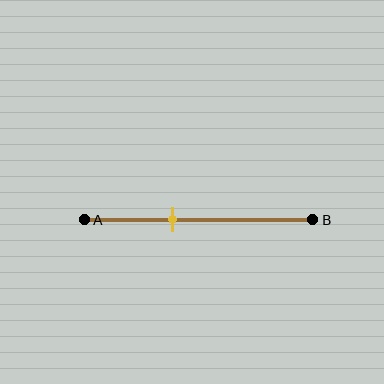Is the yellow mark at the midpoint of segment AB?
No, the mark is at about 40% from A, not at the 50% midpoint.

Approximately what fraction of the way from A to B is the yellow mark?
The yellow mark is approximately 40% of the way from A to B.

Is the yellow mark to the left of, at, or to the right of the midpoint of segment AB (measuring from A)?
The yellow mark is to the left of the midpoint of segment AB.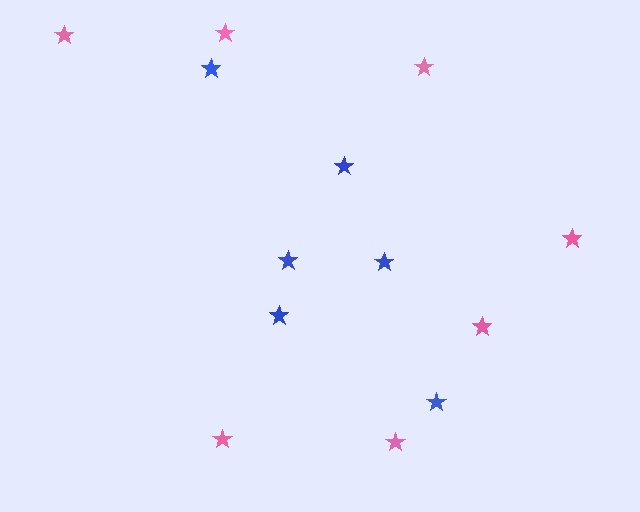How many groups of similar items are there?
There are 2 groups: one group of pink stars (7) and one group of blue stars (6).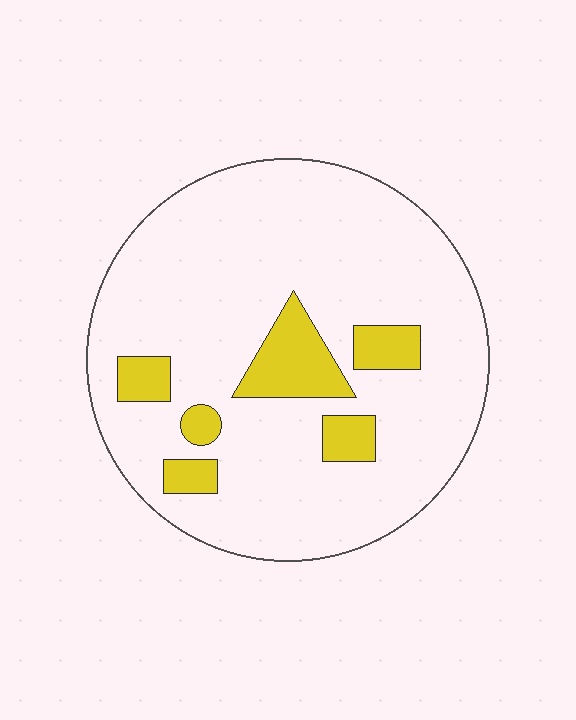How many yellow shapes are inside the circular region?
6.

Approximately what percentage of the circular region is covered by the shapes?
Approximately 15%.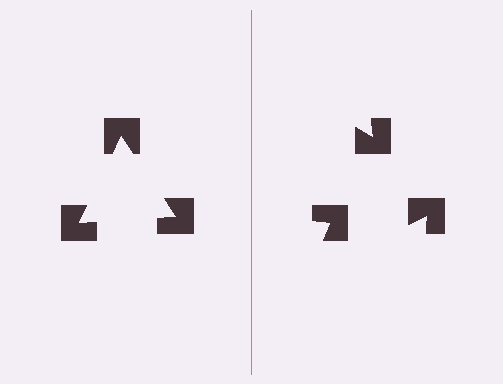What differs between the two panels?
The notched squares are positioned identically on both sides; only the wedge orientations differ. On the left they align to a triangle; on the right they are misaligned.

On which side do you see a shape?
An illusory triangle appears on the left side. On the right side the wedge cuts are rotated, so no coherent shape forms.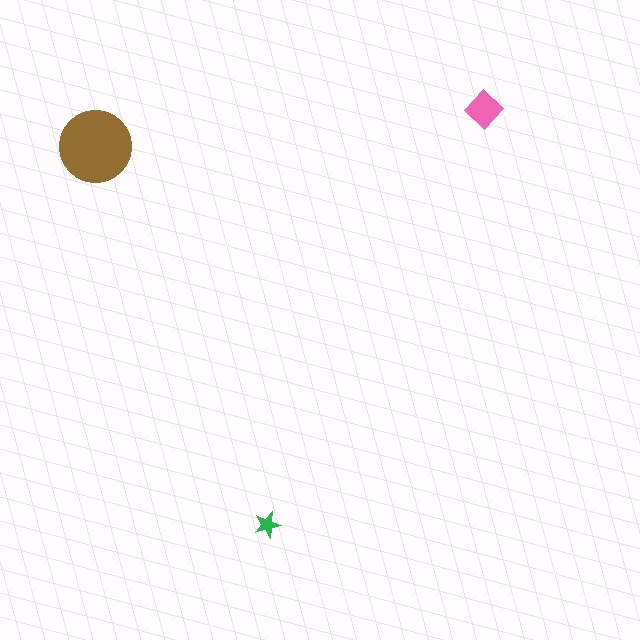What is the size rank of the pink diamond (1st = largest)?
2nd.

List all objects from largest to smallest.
The brown circle, the pink diamond, the green star.